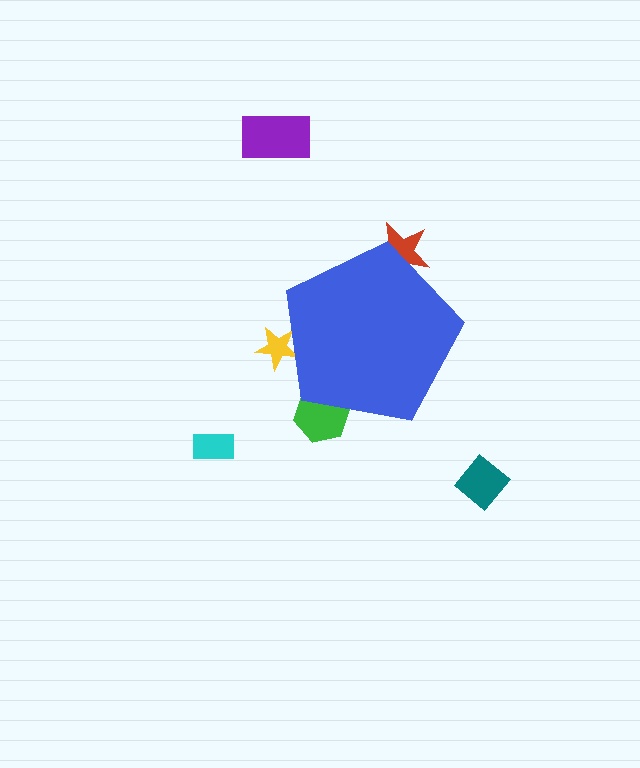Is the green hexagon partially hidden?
Yes, the green hexagon is partially hidden behind the blue pentagon.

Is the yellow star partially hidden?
Yes, the yellow star is partially hidden behind the blue pentagon.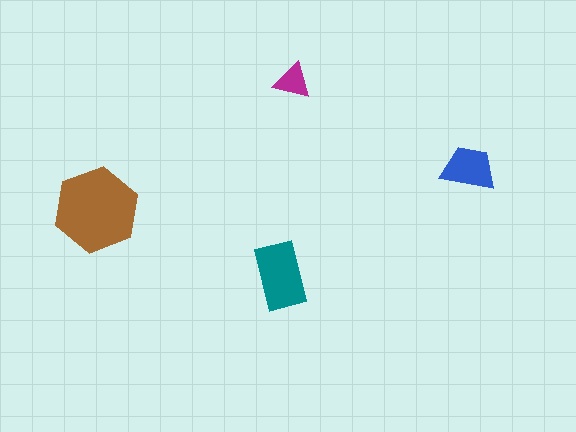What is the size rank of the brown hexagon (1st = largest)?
1st.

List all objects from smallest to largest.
The magenta triangle, the blue trapezoid, the teal rectangle, the brown hexagon.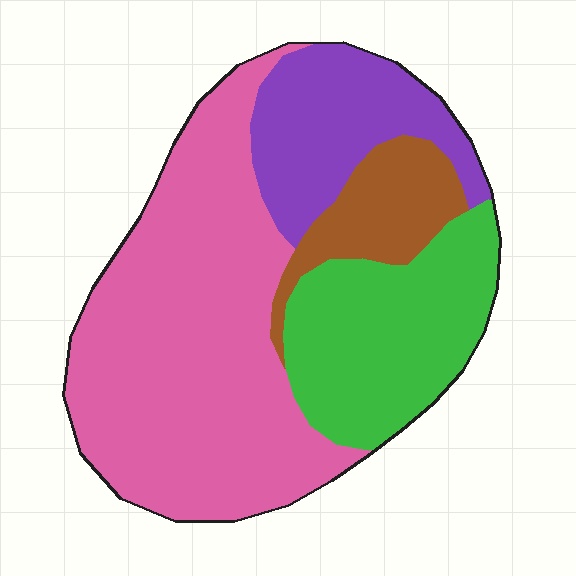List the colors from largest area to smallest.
From largest to smallest: pink, green, purple, brown.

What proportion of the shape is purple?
Purple covers 17% of the shape.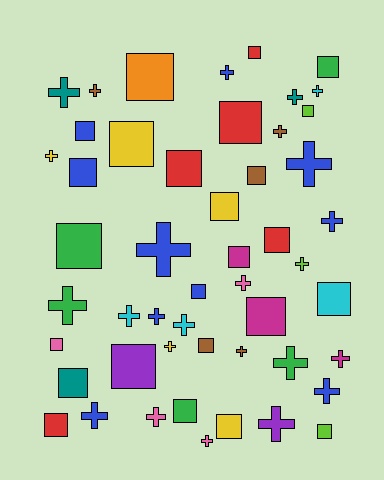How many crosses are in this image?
There are 25 crosses.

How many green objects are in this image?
There are 5 green objects.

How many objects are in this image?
There are 50 objects.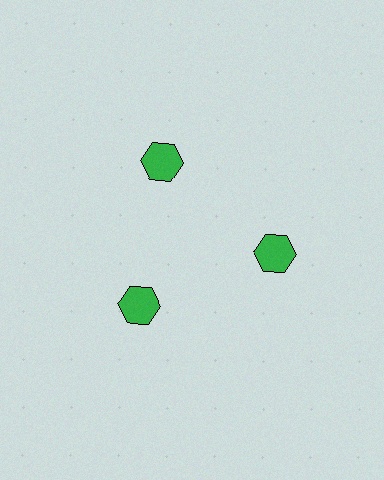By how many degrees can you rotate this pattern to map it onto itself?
The pattern maps onto itself every 120 degrees of rotation.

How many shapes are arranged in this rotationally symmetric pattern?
There are 3 shapes, arranged in 3 groups of 1.